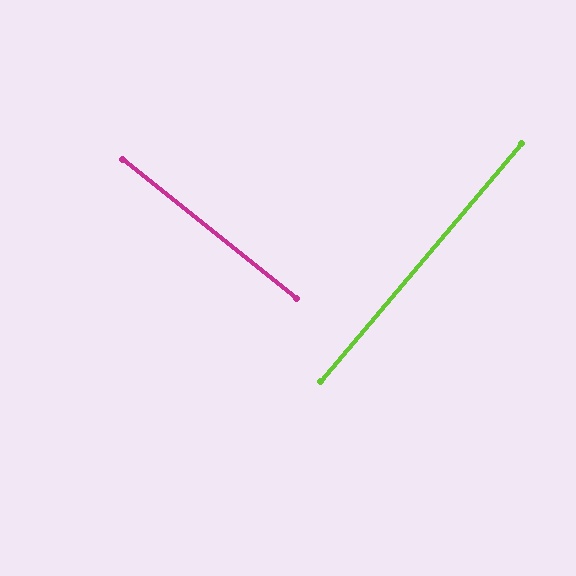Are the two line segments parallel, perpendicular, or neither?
Perpendicular — they meet at approximately 88°.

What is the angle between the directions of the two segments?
Approximately 88 degrees.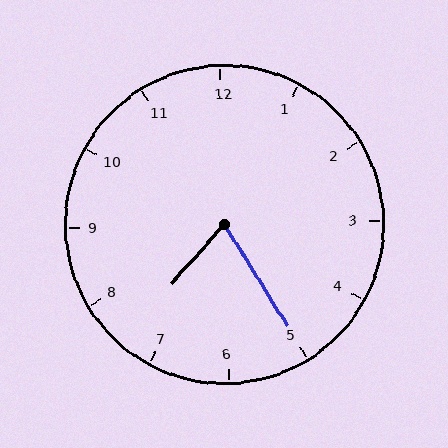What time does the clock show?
7:25.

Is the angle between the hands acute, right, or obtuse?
It is acute.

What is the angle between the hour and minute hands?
Approximately 72 degrees.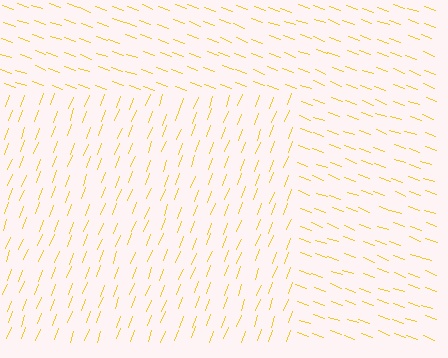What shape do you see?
I see a rectangle.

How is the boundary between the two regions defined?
The boundary is defined purely by a change in line orientation (approximately 89 degrees difference). All lines are the same color and thickness.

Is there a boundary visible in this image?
Yes, there is a texture boundary formed by a change in line orientation.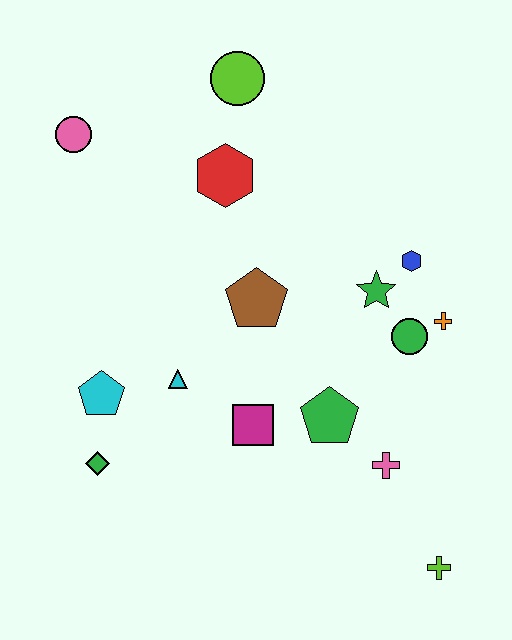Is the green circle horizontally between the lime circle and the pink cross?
No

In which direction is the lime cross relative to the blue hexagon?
The lime cross is below the blue hexagon.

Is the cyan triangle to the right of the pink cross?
No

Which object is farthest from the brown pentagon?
The lime cross is farthest from the brown pentagon.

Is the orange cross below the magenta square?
No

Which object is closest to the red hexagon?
The lime circle is closest to the red hexagon.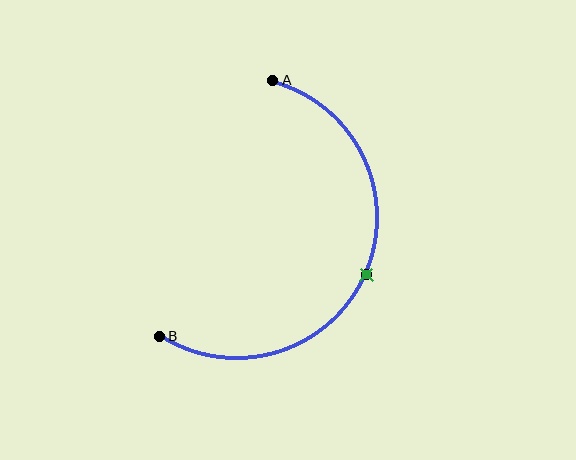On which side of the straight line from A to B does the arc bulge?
The arc bulges to the right of the straight line connecting A and B.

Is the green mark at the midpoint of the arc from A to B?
Yes. The green mark lies on the arc at equal arc-length from both A and B — it is the arc midpoint.